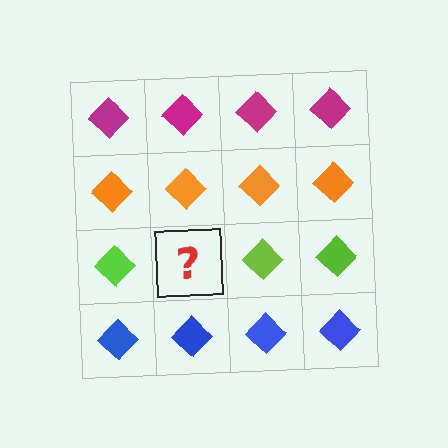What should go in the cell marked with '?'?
The missing cell should contain a lime diamond.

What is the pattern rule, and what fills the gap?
The rule is that each row has a consistent color. The gap should be filled with a lime diamond.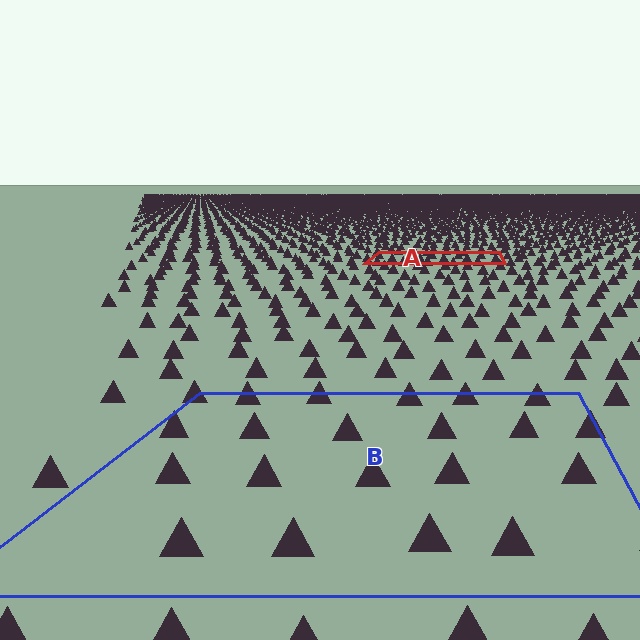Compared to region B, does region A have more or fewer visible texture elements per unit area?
Region A has more texture elements per unit area — they are packed more densely because it is farther away.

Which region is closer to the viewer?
Region B is closer. The texture elements there are larger and more spread out.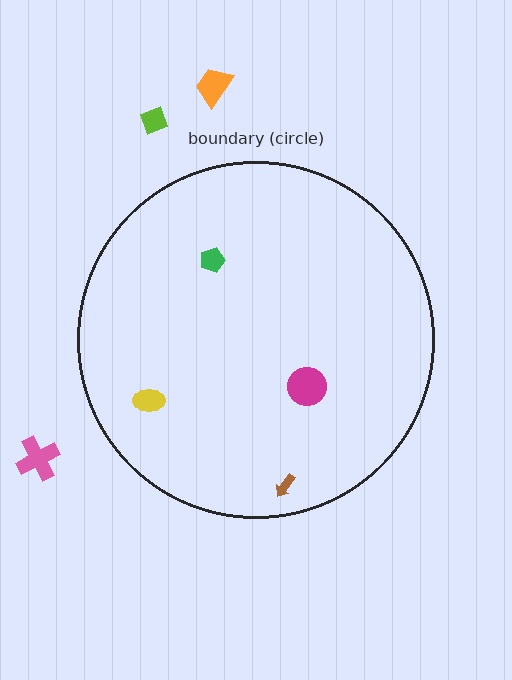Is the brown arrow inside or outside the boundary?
Inside.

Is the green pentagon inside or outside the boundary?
Inside.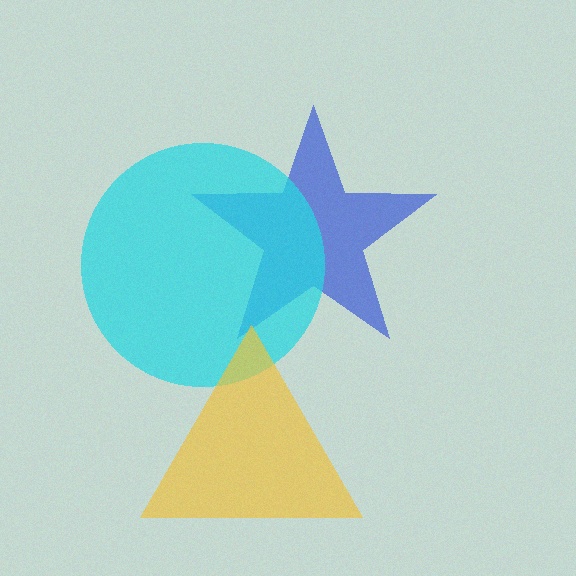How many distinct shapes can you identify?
There are 3 distinct shapes: a blue star, a cyan circle, a yellow triangle.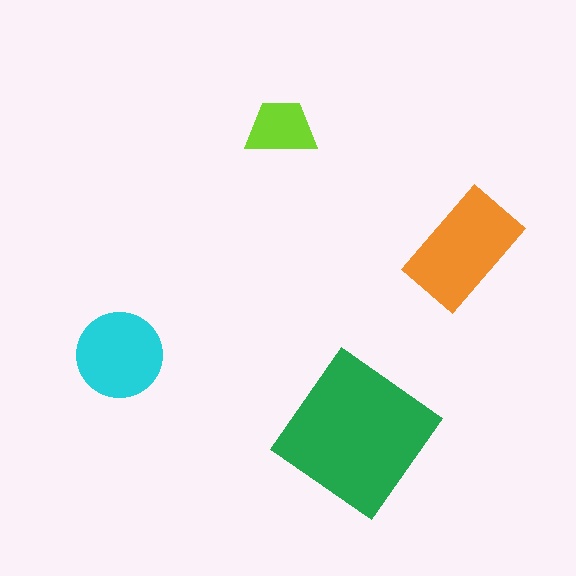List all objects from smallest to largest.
The lime trapezoid, the cyan circle, the orange rectangle, the green diamond.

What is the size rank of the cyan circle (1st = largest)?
3rd.